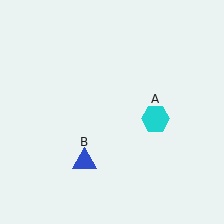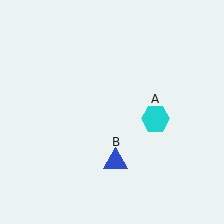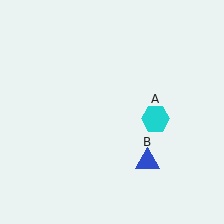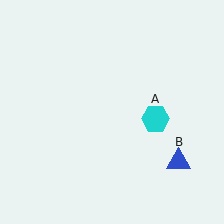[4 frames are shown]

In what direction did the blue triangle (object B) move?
The blue triangle (object B) moved right.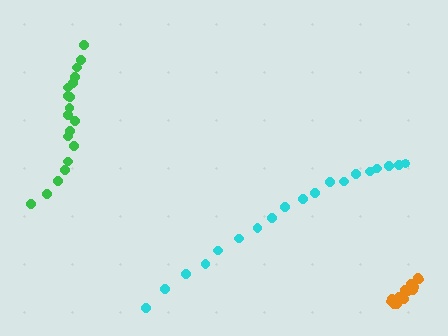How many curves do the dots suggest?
There are 3 distinct paths.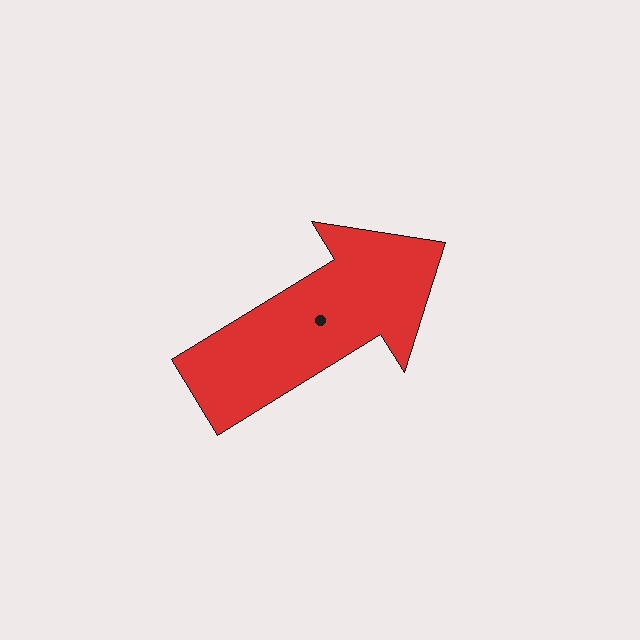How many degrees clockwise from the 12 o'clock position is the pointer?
Approximately 58 degrees.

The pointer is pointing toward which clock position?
Roughly 2 o'clock.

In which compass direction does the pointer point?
Northeast.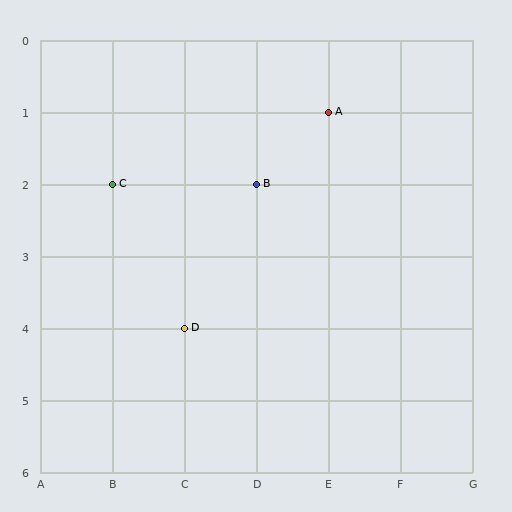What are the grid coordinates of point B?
Point B is at grid coordinates (D, 2).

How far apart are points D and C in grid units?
Points D and C are 1 column and 2 rows apart (about 2.2 grid units diagonally).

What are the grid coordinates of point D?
Point D is at grid coordinates (C, 4).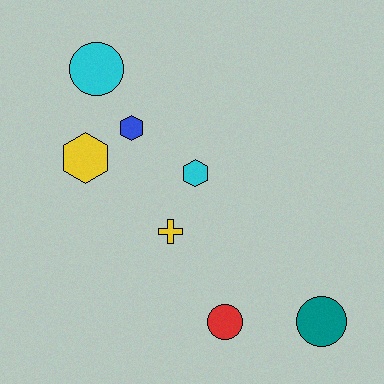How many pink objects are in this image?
There are no pink objects.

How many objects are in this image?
There are 7 objects.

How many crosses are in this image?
There is 1 cross.